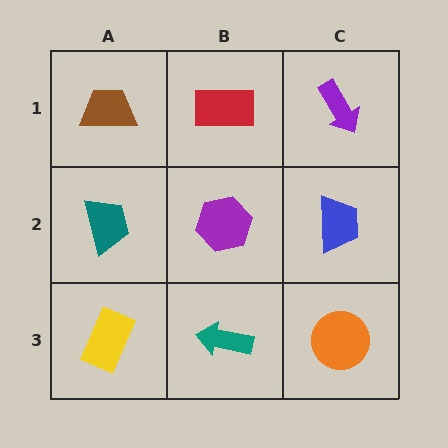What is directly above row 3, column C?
A blue trapezoid.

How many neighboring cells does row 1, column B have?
3.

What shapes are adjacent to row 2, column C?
A purple arrow (row 1, column C), an orange circle (row 3, column C), a purple hexagon (row 2, column B).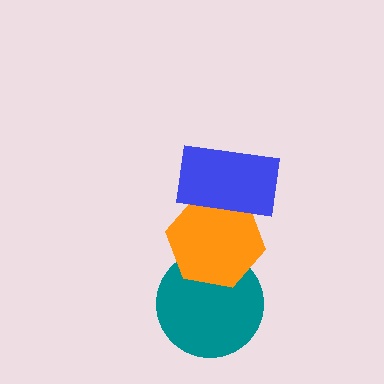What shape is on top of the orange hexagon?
The blue rectangle is on top of the orange hexagon.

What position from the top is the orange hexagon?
The orange hexagon is 2nd from the top.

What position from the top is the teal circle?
The teal circle is 3rd from the top.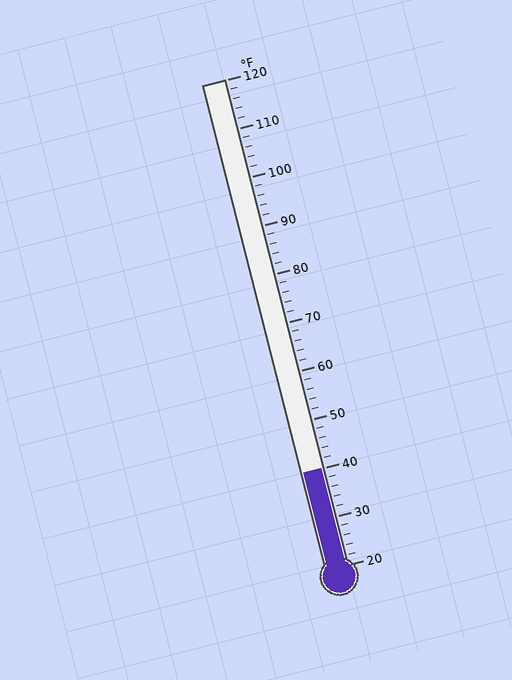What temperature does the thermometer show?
The thermometer shows approximately 40°F.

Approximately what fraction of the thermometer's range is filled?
The thermometer is filled to approximately 20% of its range.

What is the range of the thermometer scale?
The thermometer scale ranges from 20°F to 120°F.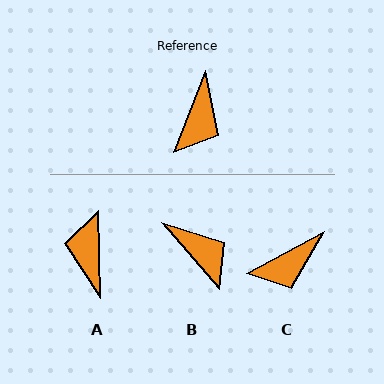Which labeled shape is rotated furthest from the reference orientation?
A, about 158 degrees away.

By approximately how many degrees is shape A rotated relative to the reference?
Approximately 158 degrees clockwise.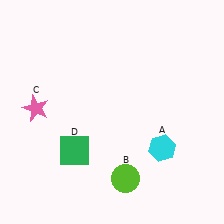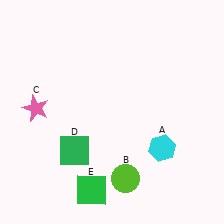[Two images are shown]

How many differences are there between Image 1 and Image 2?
There is 1 difference between the two images.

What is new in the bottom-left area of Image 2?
A green square (E) was added in the bottom-left area of Image 2.